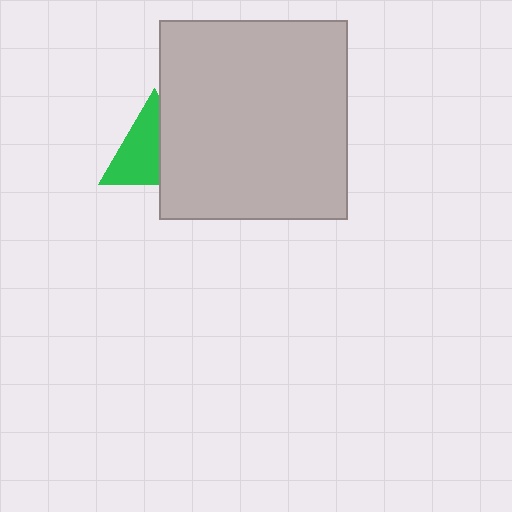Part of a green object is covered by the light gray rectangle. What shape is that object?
It is a triangle.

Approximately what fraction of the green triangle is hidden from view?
Roughly 41% of the green triangle is hidden behind the light gray rectangle.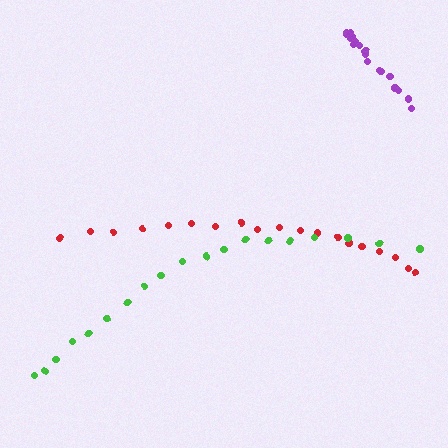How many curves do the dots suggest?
There are 3 distinct paths.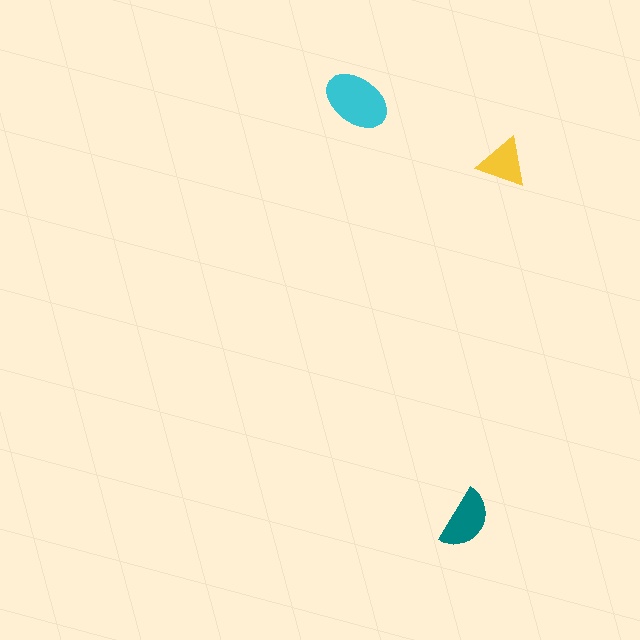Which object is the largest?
The cyan ellipse.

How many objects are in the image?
There are 3 objects in the image.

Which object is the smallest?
The yellow triangle.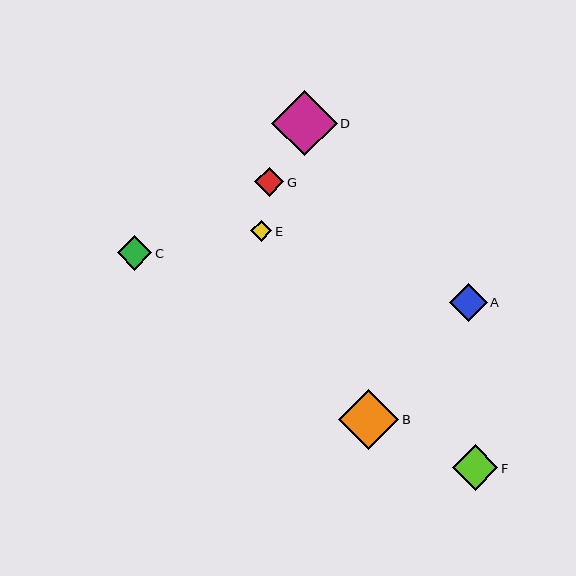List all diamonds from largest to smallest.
From largest to smallest: D, B, F, A, C, G, E.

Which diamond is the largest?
Diamond D is the largest with a size of approximately 66 pixels.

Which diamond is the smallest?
Diamond E is the smallest with a size of approximately 22 pixels.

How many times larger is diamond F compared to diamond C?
Diamond F is approximately 1.3 times the size of diamond C.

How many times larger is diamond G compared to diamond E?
Diamond G is approximately 1.4 times the size of diamond E.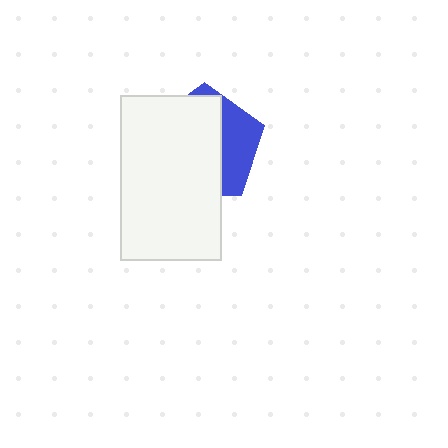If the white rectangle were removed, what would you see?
You would see the complete blue pentagon.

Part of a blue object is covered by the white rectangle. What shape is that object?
It is a pentagon.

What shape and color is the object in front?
The object in front is a white rectangle.